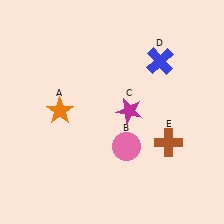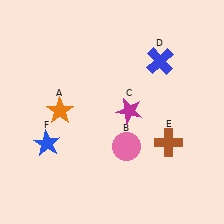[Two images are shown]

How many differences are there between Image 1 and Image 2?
There is 1 difference between the two images.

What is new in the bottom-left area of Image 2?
A blue star (F) was added in the bottom-left area of Image 2.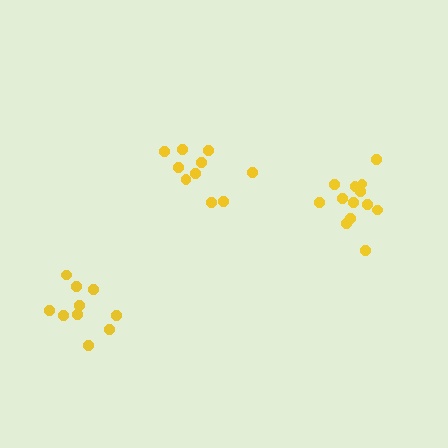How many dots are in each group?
Group 1: 13 dots, Group 2: 10 dots, Group 3: 10 dots (33 total).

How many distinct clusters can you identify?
There are 3 distinct clusters.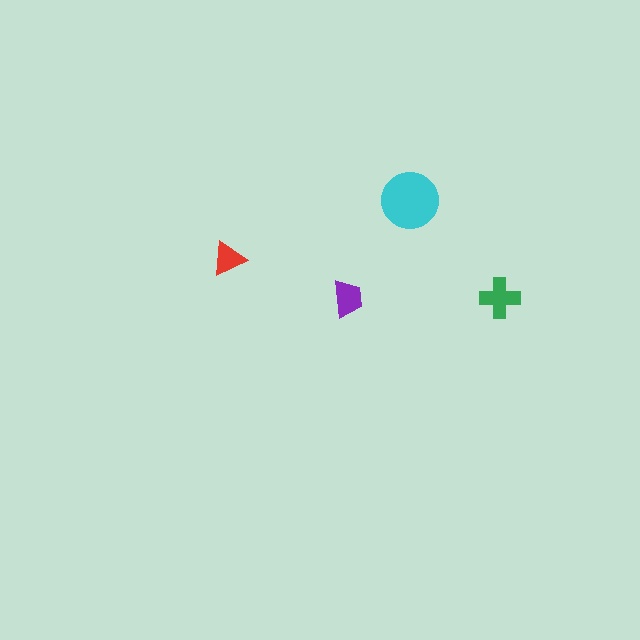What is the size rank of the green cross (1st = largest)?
2nd.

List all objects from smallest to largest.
The red triangle, the purple trapezoid, the green cross, the cyan circle.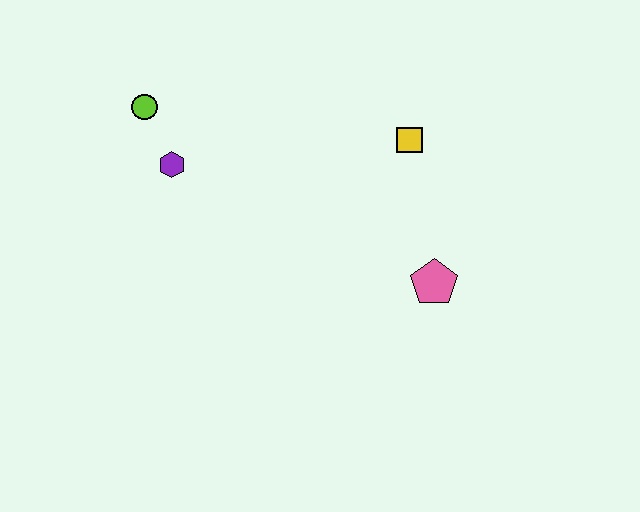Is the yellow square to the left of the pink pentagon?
Yes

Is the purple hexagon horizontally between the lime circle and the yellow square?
Yes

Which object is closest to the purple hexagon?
The lime circle is closest to the purple hexagon.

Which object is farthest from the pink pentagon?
The lime circle is farthest from the pink pentagon.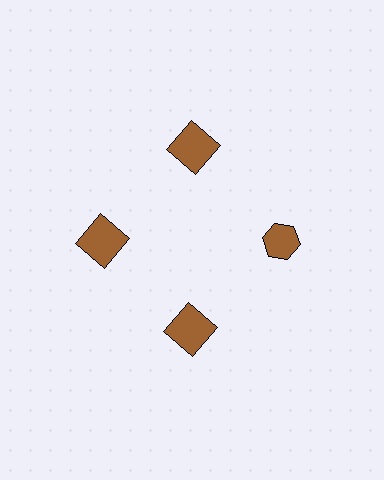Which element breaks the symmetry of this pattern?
The brown hexagon at roughly the 3 o'clock position breaks the symmetry. All other shapes are brown squares.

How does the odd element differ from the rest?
It has a different shape: hexagon instead of square.